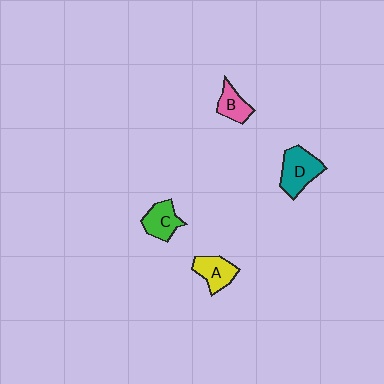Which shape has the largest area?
Shape D (teal).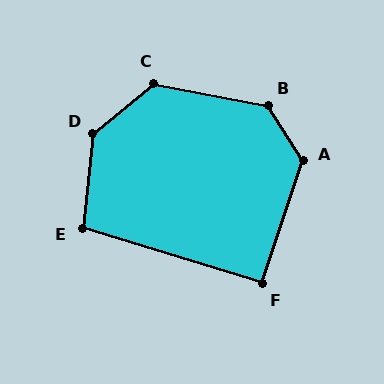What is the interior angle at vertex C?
Approximately 130 degrees (obtuse).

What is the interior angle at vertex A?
Approximately 130 degrees (obtuse).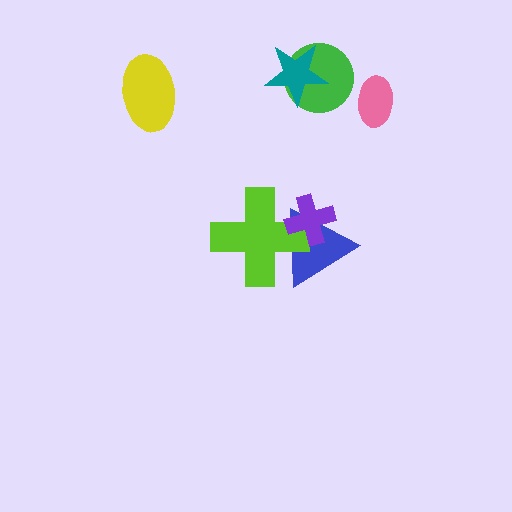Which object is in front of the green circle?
The teal star is in front of the green circle.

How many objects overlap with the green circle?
1 object overlaps with the green circle.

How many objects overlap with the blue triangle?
2 objects overlap with the blue triangle.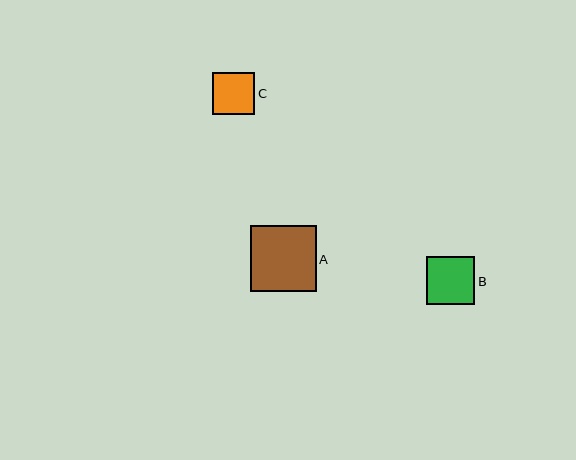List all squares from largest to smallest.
From largest to smallest: A, B, C.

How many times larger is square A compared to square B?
Square A is approximately 1.4 times the size of square B.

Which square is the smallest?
Square C is the smallest with a size of approximately 42 pixels.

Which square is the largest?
Square A is the largest with a size of approximately 66 pixels.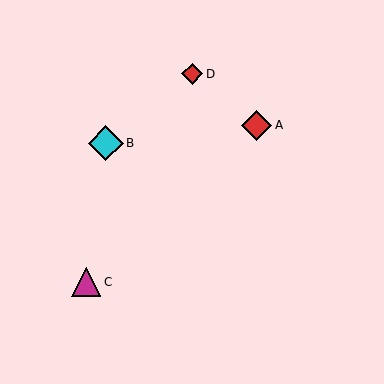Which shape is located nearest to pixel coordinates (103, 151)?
The cyan diamond (labeled B) at (106, 143) is nearest to that location.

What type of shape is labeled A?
Shape A is a red diamond.